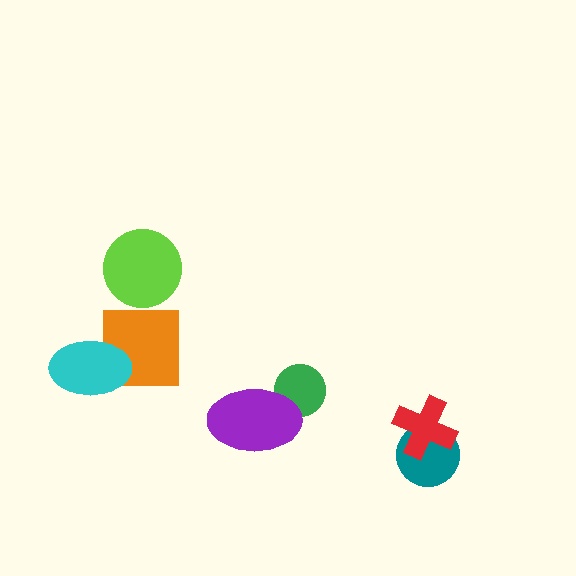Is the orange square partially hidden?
Yes, it is partially covered by another shape.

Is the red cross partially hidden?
No, no other shape covers it.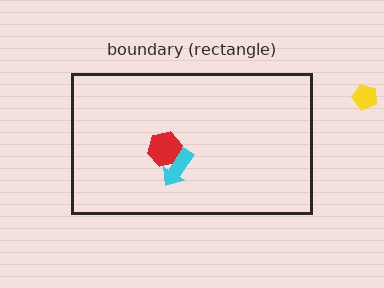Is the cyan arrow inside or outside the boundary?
Inside.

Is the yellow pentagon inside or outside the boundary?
Outside.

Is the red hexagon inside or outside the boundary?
Inside.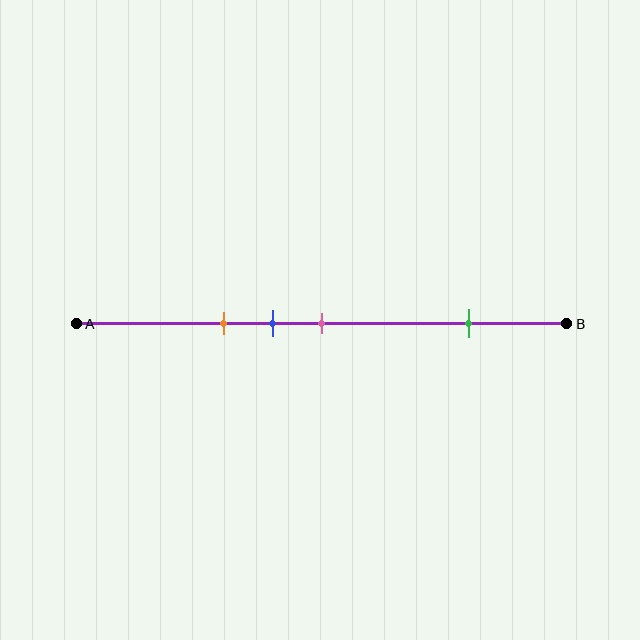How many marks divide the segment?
There are 4 marks dividing the segment.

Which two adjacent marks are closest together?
The blue and pink marks are the closest adjacent pair.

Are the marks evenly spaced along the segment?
No, the marks are not evenly spaced.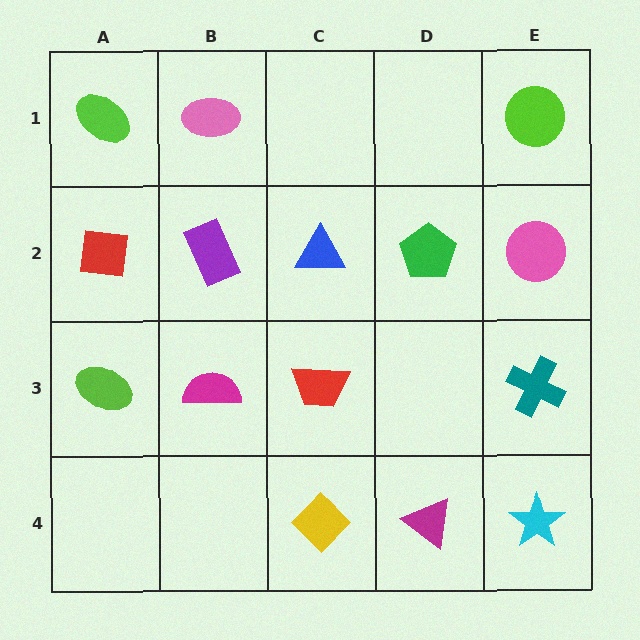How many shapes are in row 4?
3 shapes.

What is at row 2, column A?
A red square.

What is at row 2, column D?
A green pentagon.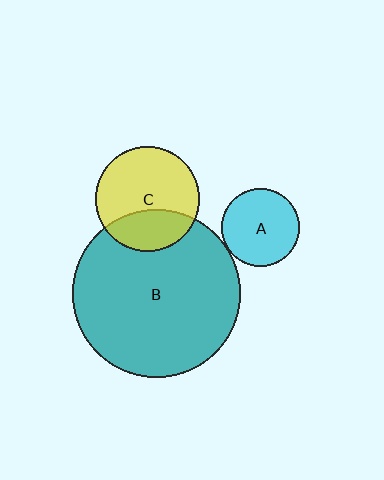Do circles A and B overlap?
Yes.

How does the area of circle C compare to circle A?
Approximately 1.8 times.